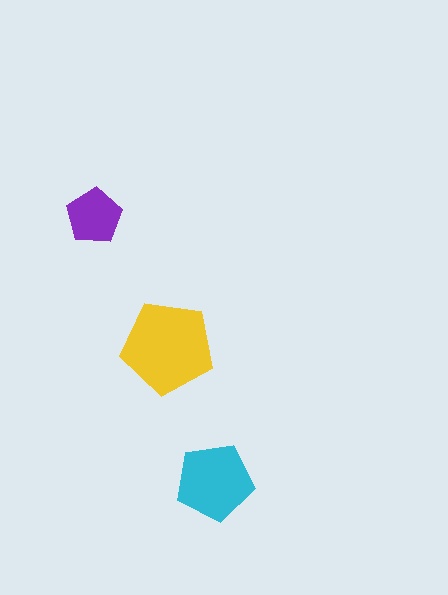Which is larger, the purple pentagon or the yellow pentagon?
The yellow one.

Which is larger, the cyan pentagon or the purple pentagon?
The cyan one.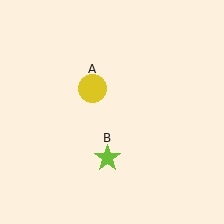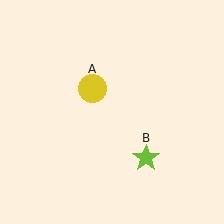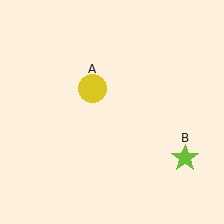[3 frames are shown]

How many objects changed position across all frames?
1 object changed position: lime star (object B).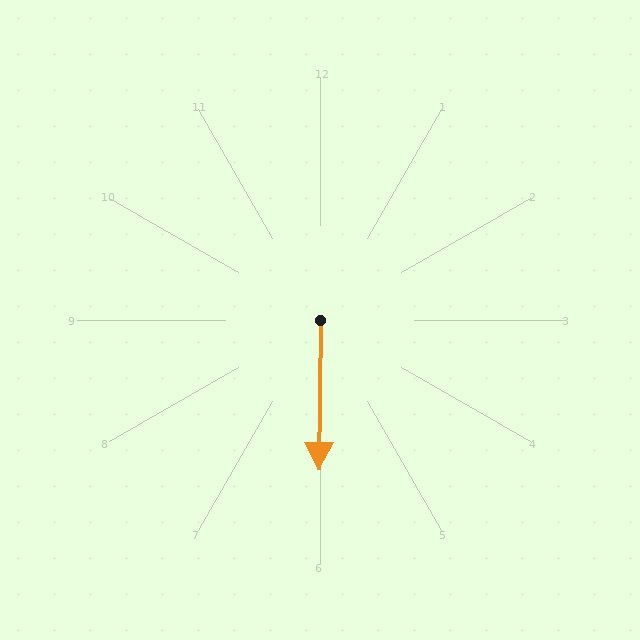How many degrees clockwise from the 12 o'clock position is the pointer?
Approximately 181 degrees.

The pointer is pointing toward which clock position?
Roughly 6 o'clock.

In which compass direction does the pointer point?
South.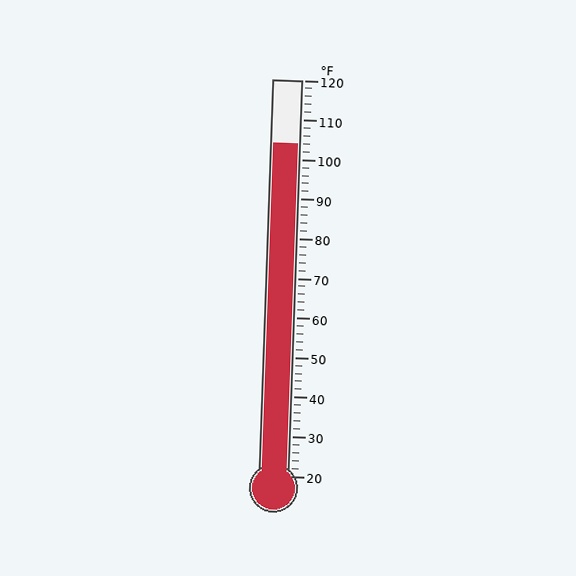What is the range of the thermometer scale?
The thermometer scale ranges from 20°F to 120°F.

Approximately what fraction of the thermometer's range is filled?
The thermometer is filled to approximately 85% of its range.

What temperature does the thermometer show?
The thermometer shows approximately 104°F.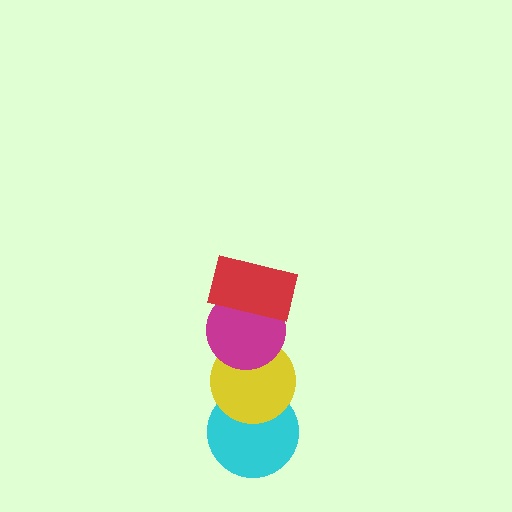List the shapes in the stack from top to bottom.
From top to bottom: the red rectangle, the magenta circle, the yellow circle, the cyan circle.